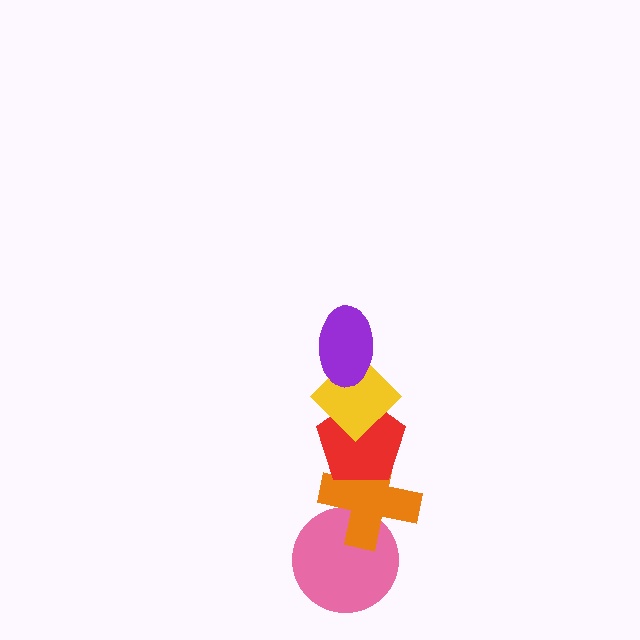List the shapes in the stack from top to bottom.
From top to bottom: the purple ellipse, the yellow diamond, the red pentagon, the orange cross, the pink circle.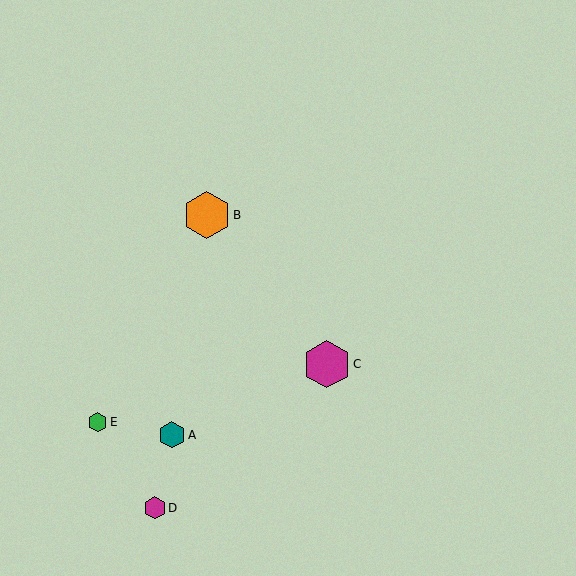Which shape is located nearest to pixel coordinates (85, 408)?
The green hexagon (labeled E) at (97, 422) is nearest to that location.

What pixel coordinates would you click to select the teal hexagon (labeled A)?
Click at (172, 435) to select the teal hexagon A.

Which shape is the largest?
The magenta hexagon (labeled C) is the largest.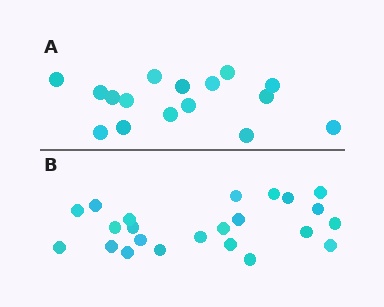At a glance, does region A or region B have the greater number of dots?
Region B (the bottom region) has more dots.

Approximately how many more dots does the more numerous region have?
Region B has roughly 8 or so more dots than region A.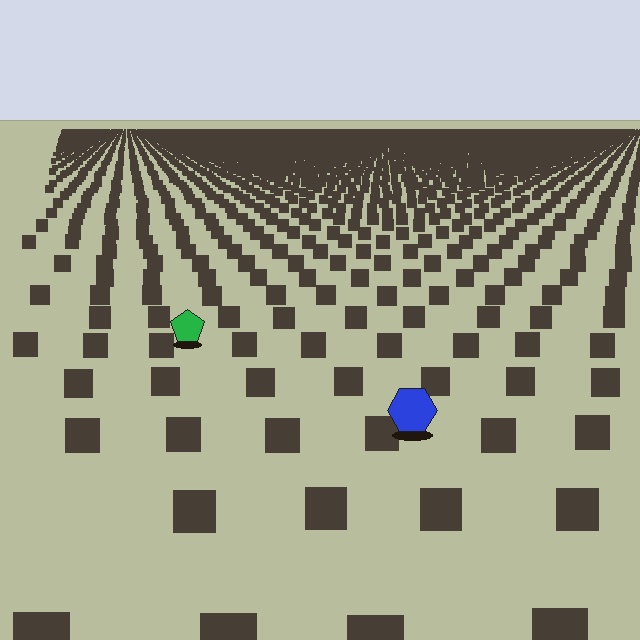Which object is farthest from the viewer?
The green pentagon is farthest from the viewer. It appears smaller and the ground texture around it is denser.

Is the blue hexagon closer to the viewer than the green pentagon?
Yes. The blue hexagon is closer — you can tell from the texture gradient: the ground texture is coarser near it.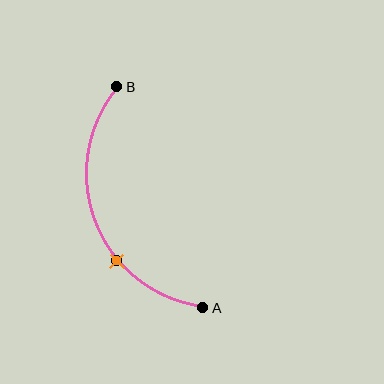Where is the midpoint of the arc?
The arc midpoint is the point on the curve farthest from the straight line joining A and B. It sits to the left of that line.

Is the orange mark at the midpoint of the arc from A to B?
No. The orange mark lies on the arc but is closer to endpoint A. The arc midpoint would be at the point on the curve equidistant along the arc from both A and B.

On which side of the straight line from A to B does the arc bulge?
The arc bulges to the left of the straight line connecting A and B.